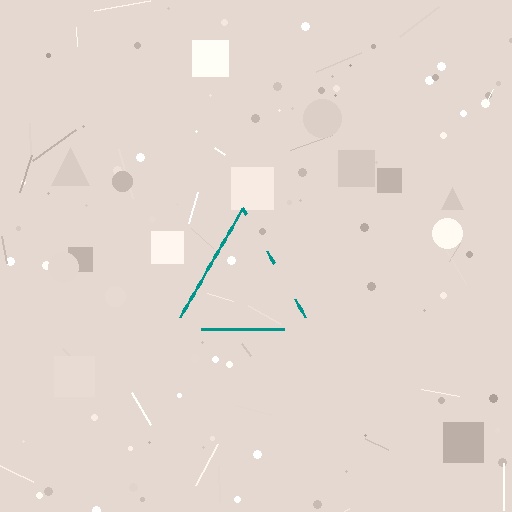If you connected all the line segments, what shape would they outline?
They would outline a triangle.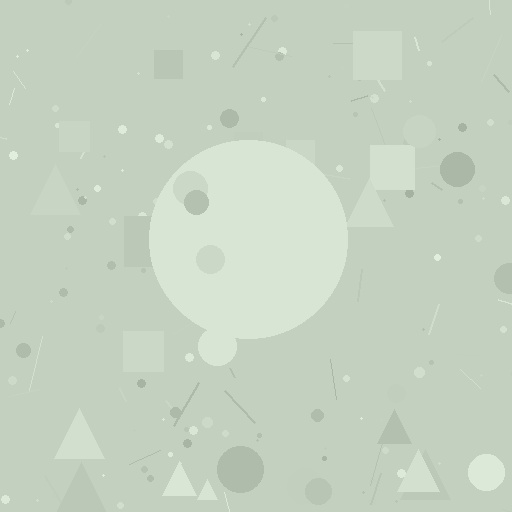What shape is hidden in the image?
A circle is hidden in the image.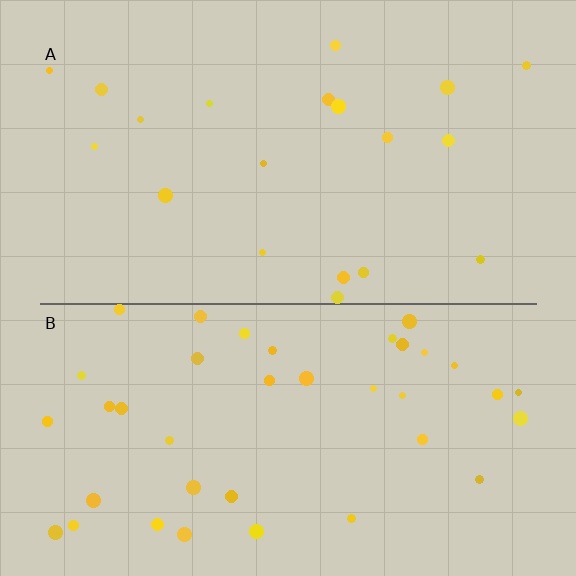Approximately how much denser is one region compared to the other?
Approximately 2.0× — region B over region A.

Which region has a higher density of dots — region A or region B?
B (the bottom).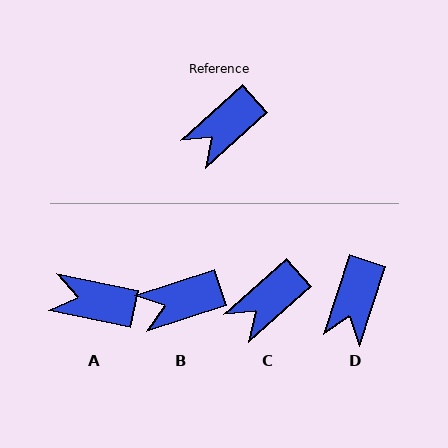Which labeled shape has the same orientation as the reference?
C.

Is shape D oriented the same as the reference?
No, it is off by about 30 degrees.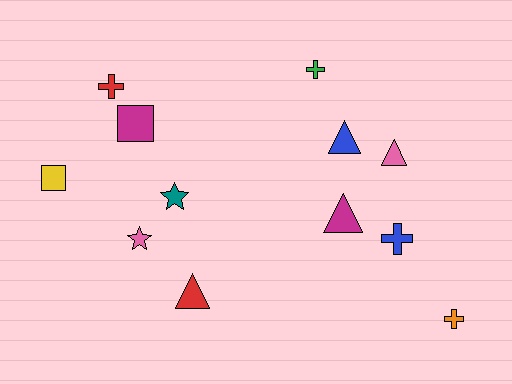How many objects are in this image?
There are 12 objects.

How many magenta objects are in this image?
There are 2 magenta objects.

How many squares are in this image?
There are 2 squares.